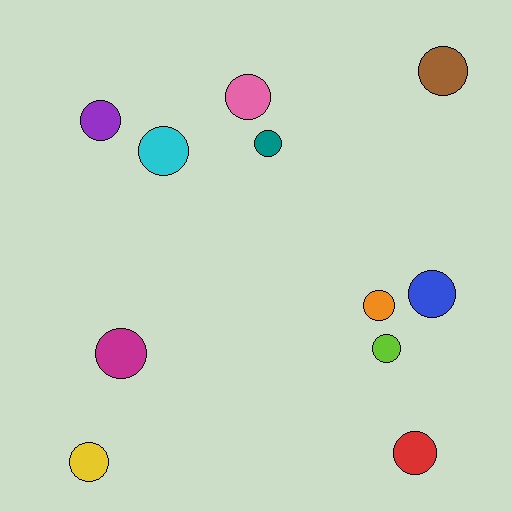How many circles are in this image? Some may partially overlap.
There are 11 circles.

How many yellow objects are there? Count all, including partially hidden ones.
There is 1 yellow object.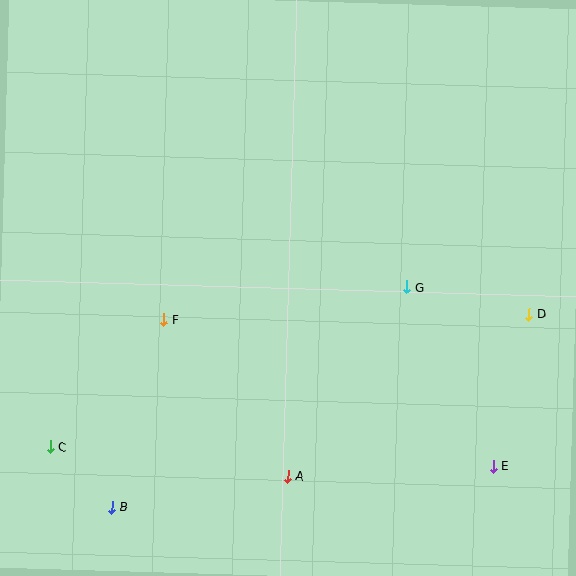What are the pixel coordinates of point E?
Point E is at (493, 467).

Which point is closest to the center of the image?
Point G at (407, 287) is closest to the center.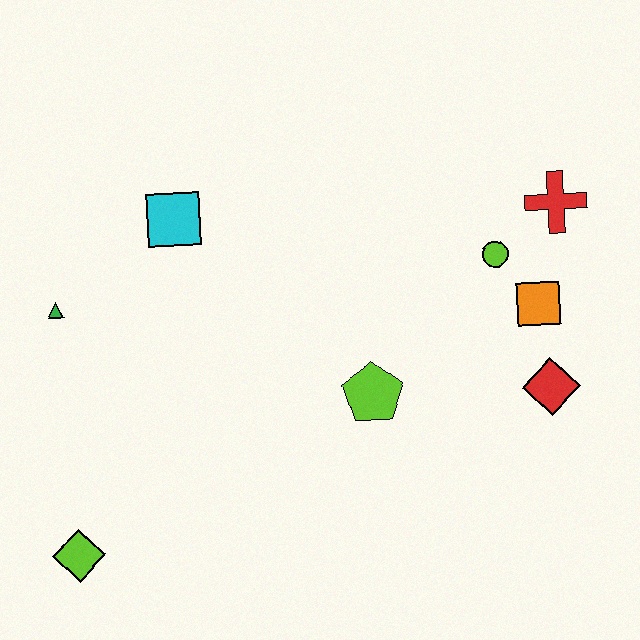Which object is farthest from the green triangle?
The red cross is farthest from the green triangle.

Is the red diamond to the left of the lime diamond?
No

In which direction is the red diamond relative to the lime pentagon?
The red diamond is to the right of the lime pentagon.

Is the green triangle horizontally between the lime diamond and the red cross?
No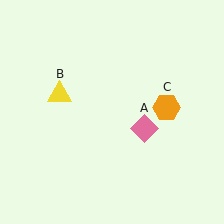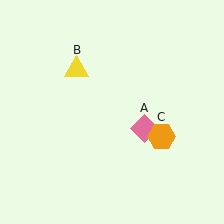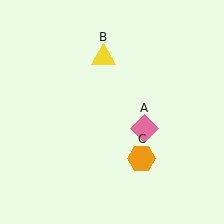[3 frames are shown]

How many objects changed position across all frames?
2 objects changed position: yellow triangle (object B), orange hexagon (object C).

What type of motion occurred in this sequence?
The yellow triangle (object B), orange hexagon (object C) rotated clockwise around the center of the scene.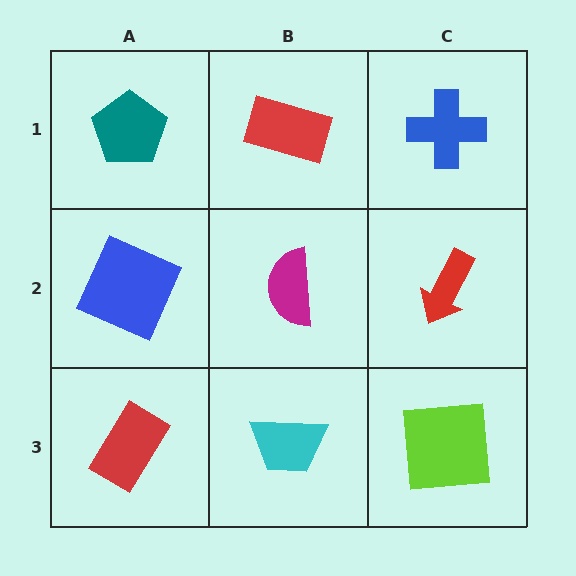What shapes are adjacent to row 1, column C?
A red arrow (row 2, column C), a red rectangle (row 1, column B).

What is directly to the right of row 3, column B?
A lime square.